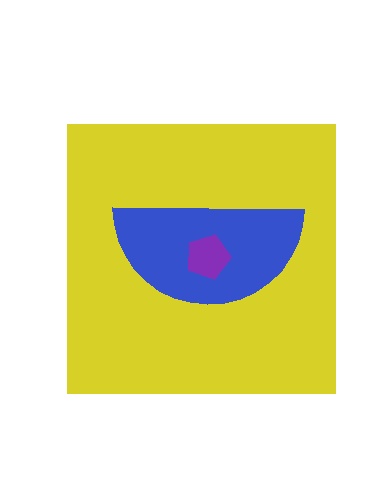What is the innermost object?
The purple pentagon.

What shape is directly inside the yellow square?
The blue semicircle.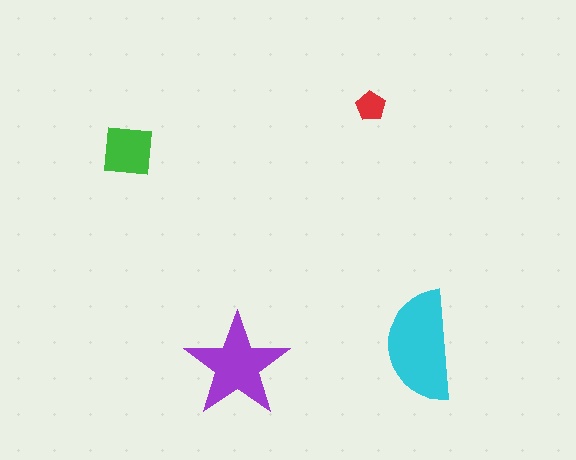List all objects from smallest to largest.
The red pentagon, the green square, the purple star, the cyan semicircle.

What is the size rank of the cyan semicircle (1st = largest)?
1st.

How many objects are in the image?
There are 4 objects in the image.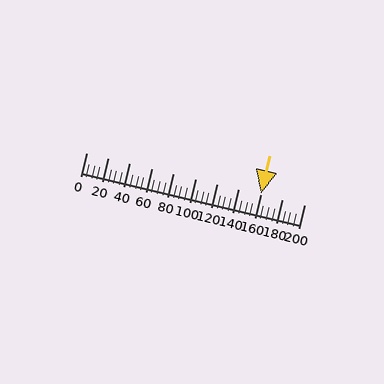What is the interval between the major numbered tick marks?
The major tick marks are spaced 20 units apart.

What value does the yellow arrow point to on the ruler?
The yellow arrow points to approximately 160.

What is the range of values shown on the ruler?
The ruler shows values from 0 to 200.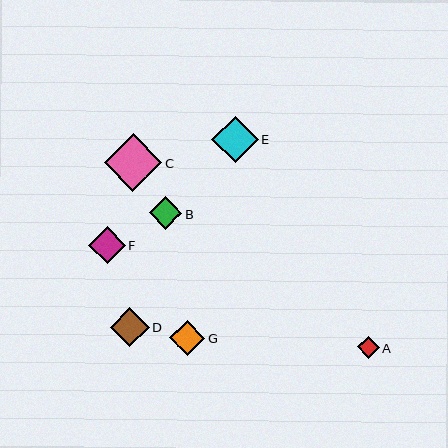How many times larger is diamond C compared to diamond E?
Diamond C is approximately 1.2 times the size of diamond E.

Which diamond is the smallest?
Diamond A is the smallest with a size of approximately 22 pixels.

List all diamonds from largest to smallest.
From largest to smallest: C, E, D, F, G, B, A.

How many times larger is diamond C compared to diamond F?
Diamond C is approximately 1.6 times the size of diamond F.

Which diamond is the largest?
Diamond C is the largest with a size of approximately 58 pixels.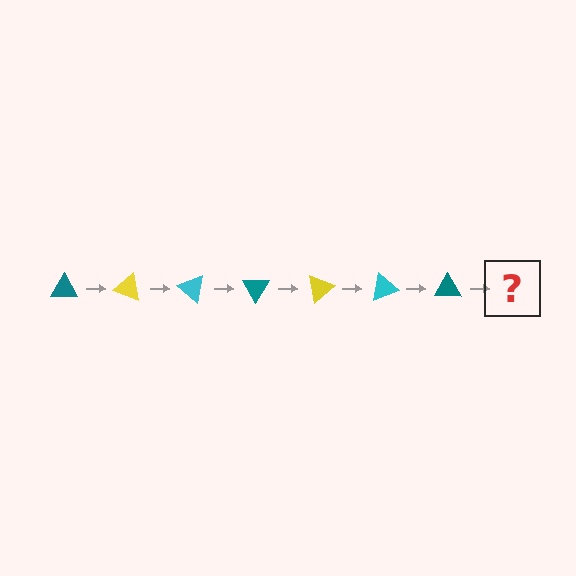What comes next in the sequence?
The next element should be a yellow triangle, rotated 140 degrees from the start.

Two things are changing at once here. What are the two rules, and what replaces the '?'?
The two rules are that it rotates 20 degrees each step and the color cycles through teal, yellow, and cyan. The '?' should be a yellow triangle, rotated 140 degrees from the start.